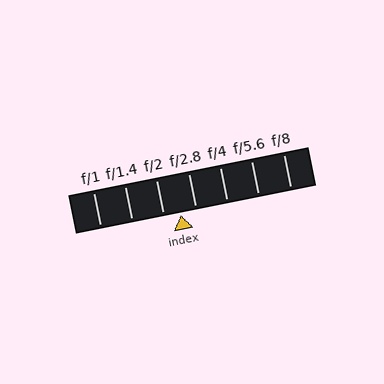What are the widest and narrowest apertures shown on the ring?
The widest aperture shown is f/1 and the narrowest is f/8.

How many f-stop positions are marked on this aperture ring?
There are 7 f-stop positions marked.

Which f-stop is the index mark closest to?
The index mark is closest to f/2.8.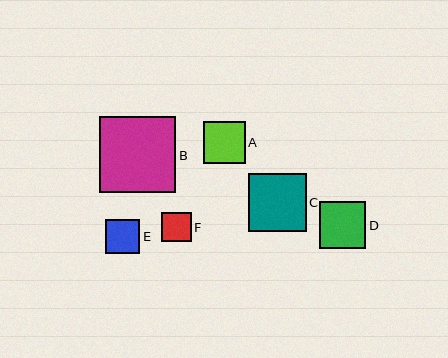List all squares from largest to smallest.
From largest to smallest: B, C, D, A, E, F.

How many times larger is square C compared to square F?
Square C is approximately 2.0 times the size of square F.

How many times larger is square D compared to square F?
Square D is approximately 1.6 times the size of square F.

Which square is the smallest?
Square F is the smallest with a size of approximately 30 pixels.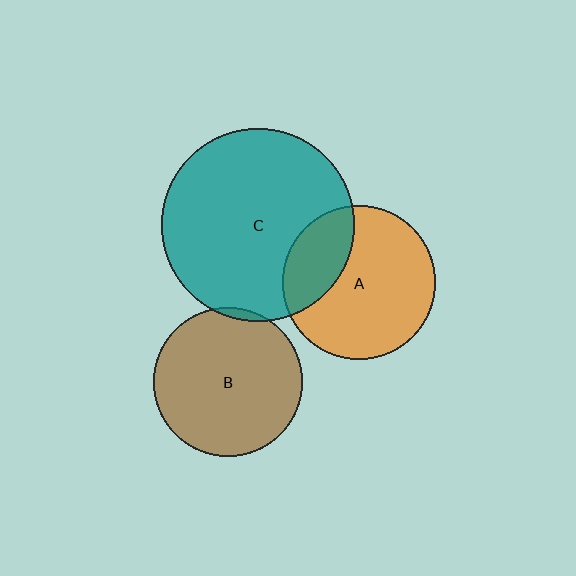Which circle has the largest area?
Circle C (teal).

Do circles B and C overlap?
Yes.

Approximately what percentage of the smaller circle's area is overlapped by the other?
Approximately 5%.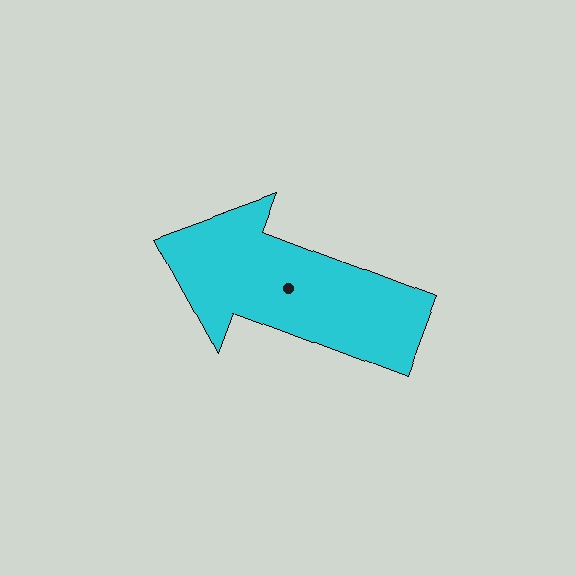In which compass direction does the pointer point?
West.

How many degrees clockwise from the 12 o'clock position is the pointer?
Approximately 291 degrees.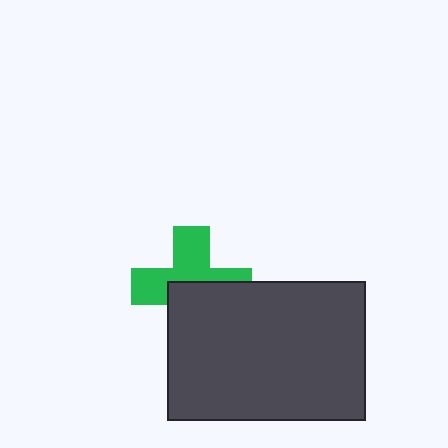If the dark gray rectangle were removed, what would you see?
You would see the complete green cross.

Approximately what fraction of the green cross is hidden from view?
Roughly 47% of the green cross is hidden behind the dark gray rectangle.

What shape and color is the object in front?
The object in front is a dark gray rectangle.